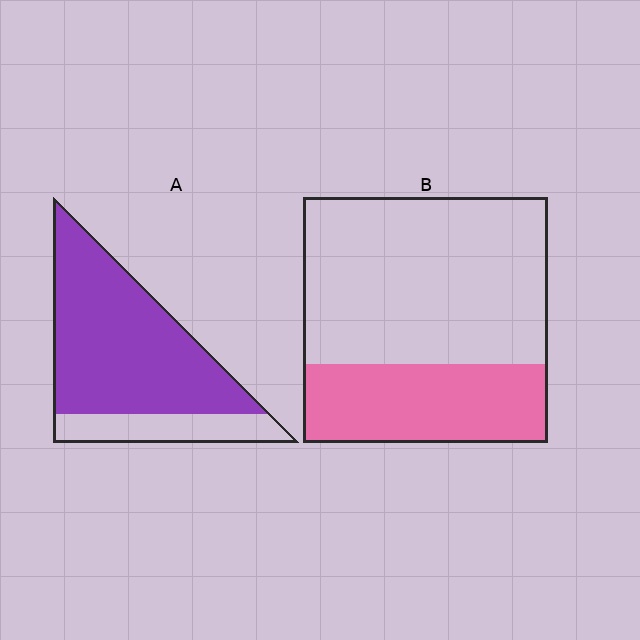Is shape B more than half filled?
No.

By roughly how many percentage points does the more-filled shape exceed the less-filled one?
By roughly 45 percentage points (A over B).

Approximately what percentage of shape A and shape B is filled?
A is approximately 80% and B is approximately 30%.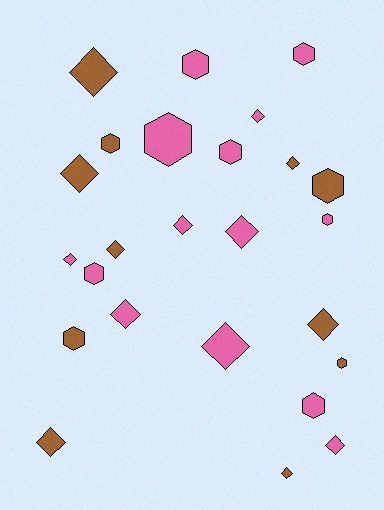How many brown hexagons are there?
There are 4 brown hexagons.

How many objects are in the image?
There are 25 objects.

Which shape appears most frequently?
Diamond, with 14 objects.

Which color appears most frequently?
Pink, with 14 objects.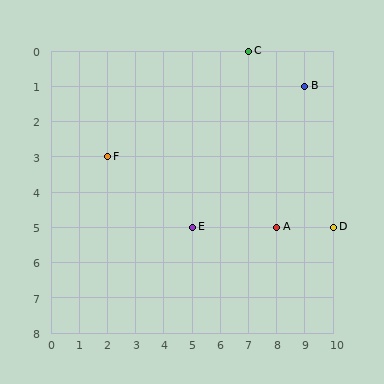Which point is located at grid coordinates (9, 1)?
Point B is at (9, 1).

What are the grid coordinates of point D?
Point D is at grid coordinates (10, 5).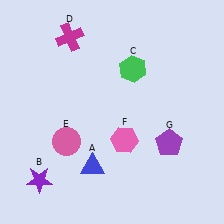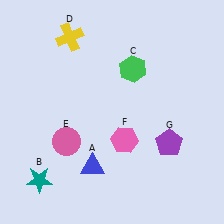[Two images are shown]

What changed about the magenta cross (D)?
In Image 1, D is magenta. In Image 2, it changed to yellow.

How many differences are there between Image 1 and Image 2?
There are 2 differences between the two images.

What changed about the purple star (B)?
In Image 1, B is purple. In Image 2, it changed to teal.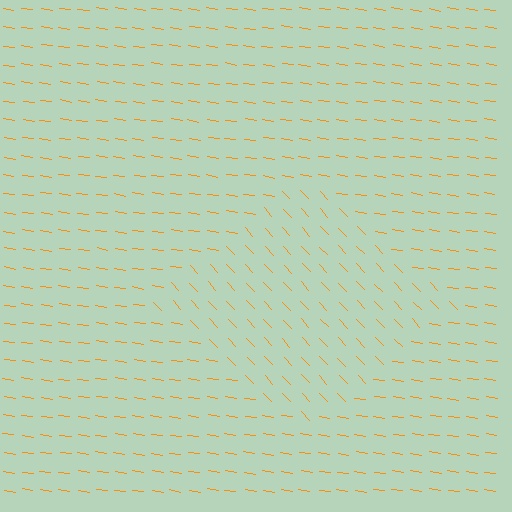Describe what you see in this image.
The image is filled with small orange line segments. A diamond region in the image has lines oriented differently from the surrounding lines, creating a visible texture boundary.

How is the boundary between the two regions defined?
The boundary is defined purely by a change in line orientation (approximately 39 degrees difference). All lines are the same color and thickness.